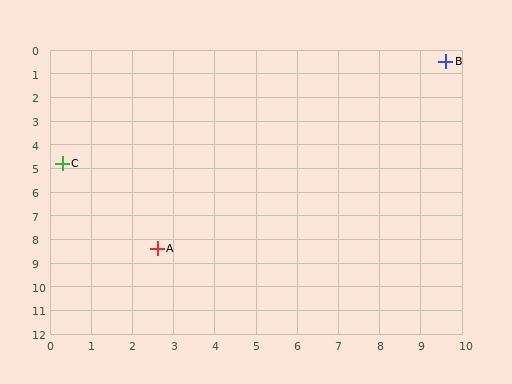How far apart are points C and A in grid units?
Points C and A are about 4.3 grid units apart.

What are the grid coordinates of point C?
Point C is at approximately (0.3, 4.8).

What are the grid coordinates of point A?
Point A is at approximately (2.6, 8.4).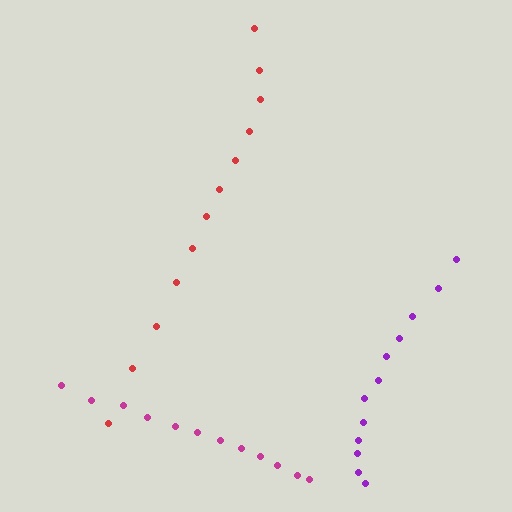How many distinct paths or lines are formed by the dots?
There are 3 distinct paths.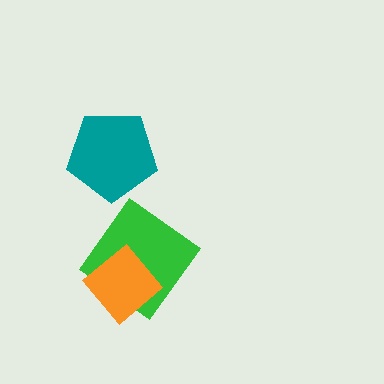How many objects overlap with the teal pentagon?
0 objects overlap with the teal pentagon.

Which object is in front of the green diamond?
The orange diamond is in front of the green diamond.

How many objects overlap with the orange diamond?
1 object overlaps with the orange diamond.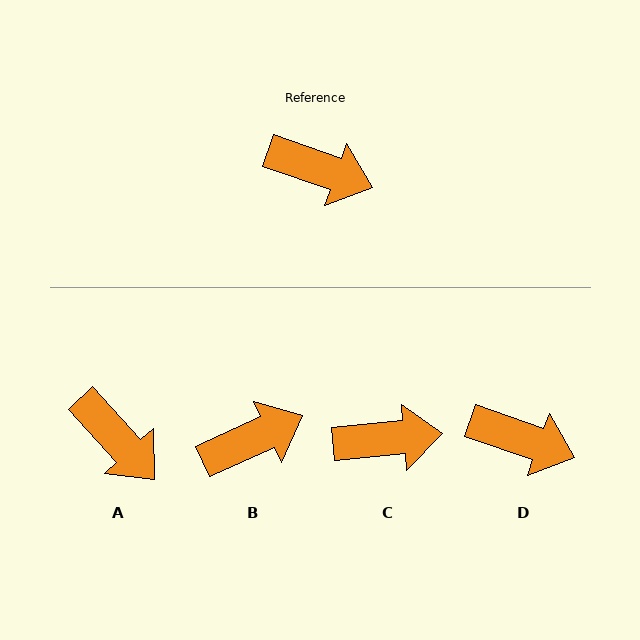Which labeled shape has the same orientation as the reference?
D.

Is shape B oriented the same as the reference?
No, it is off by about 44 degrees.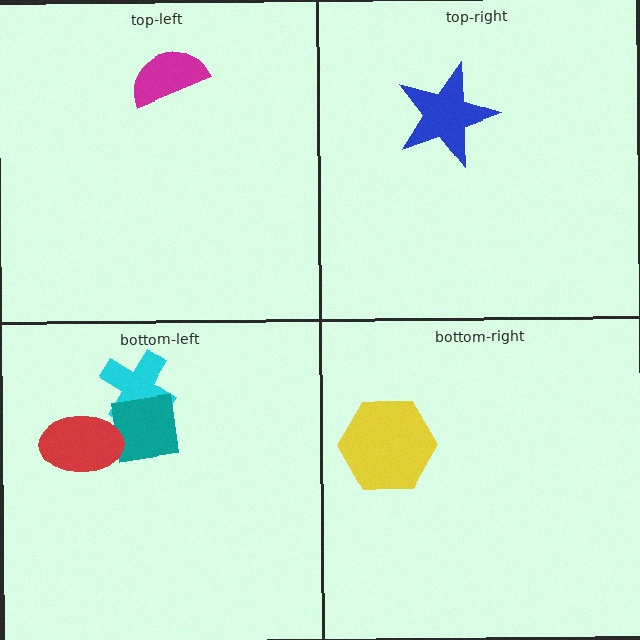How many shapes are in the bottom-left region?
3.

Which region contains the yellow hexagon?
The bottom-right region.